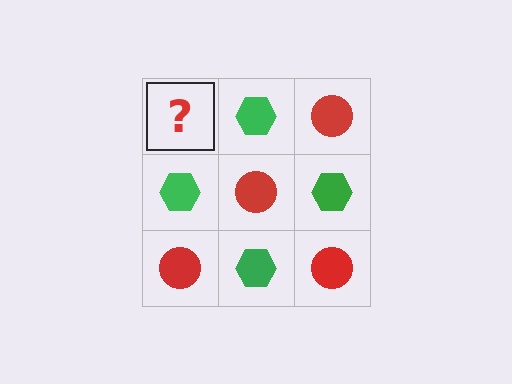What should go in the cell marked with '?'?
The missing cell should contain a red circle.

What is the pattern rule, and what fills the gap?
The rule is that it alternates red circle and green hexagon in a checkerboard pattern. The gap should be filled with a red circle.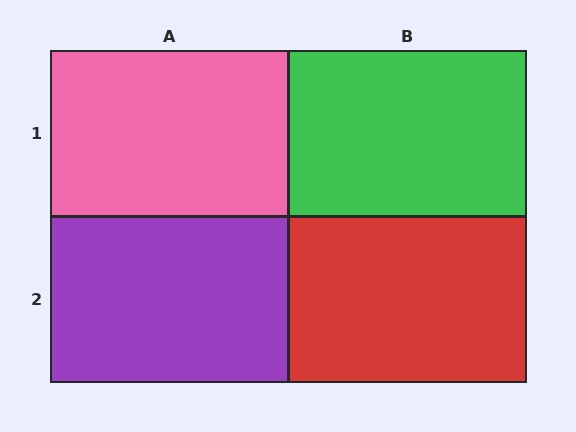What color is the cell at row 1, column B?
Green.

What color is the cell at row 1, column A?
Pink.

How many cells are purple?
1 cell is purple.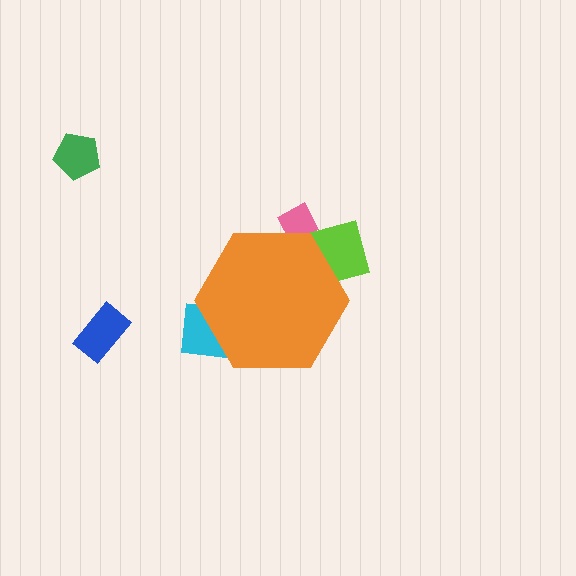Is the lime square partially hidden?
Yes, the lime square is partially hidden behind the orange hexagon.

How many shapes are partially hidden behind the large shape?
3 shapes are partially hidden.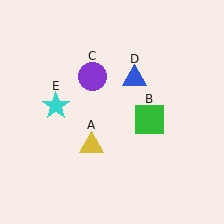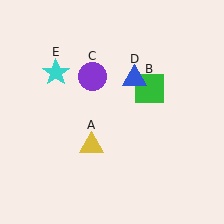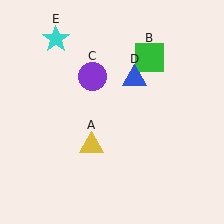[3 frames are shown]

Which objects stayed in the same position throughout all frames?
Yellow triangle (object A) and purple circle (object C) and blue triangle (object D) remained stationary.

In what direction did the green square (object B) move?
The green square (object B) moved up.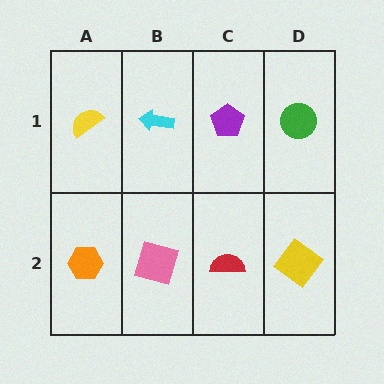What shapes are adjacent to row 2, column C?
A purple pentagon (row 1, column C), a pink square (row 2, column B), a yellow diamond (row 2, column D).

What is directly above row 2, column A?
A yellow semicircle.